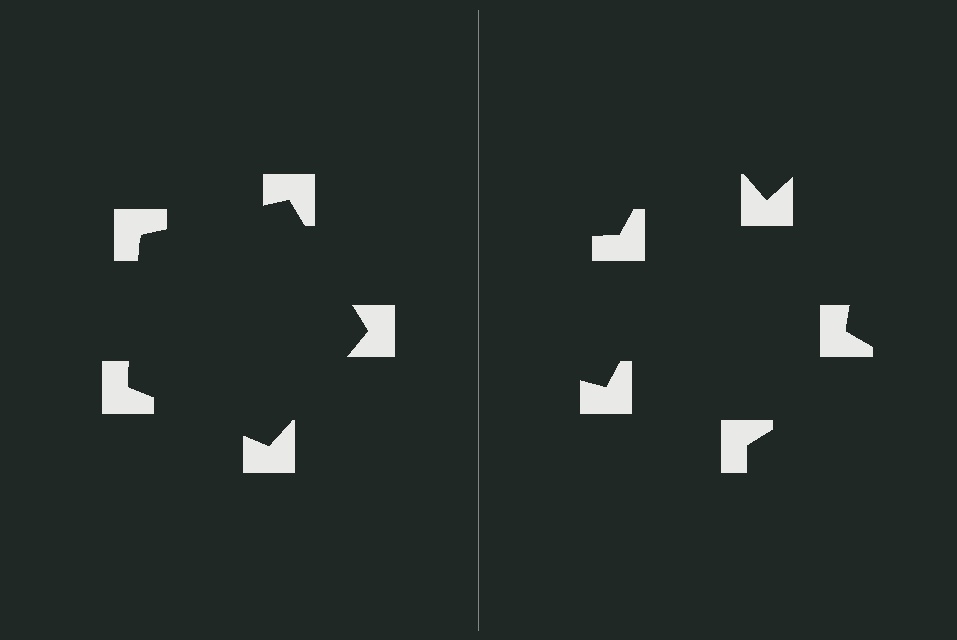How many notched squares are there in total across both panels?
10 — 5 on each side.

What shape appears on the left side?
An illusory pentagon.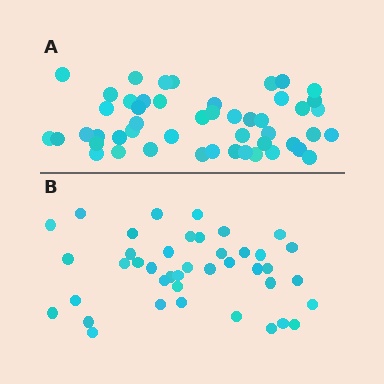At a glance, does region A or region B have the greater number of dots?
Region A (the top region) has more dots.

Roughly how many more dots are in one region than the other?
Region A has roughly 8 or so more dots than region B.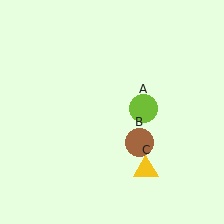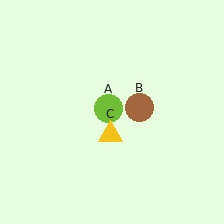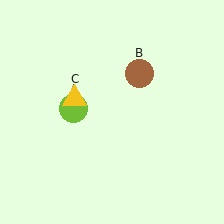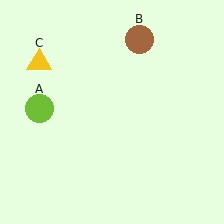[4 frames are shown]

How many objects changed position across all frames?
3 objects changed position: lime circle (object A), brown circle (object B), yellow triangle (object C).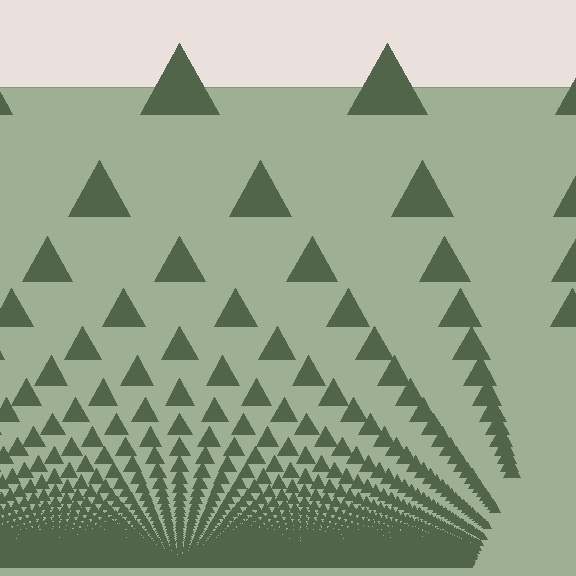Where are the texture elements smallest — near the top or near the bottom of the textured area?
Near the bottom.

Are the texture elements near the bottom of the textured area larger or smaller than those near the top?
Smaller. The gradient is inverted — elements near the bottom are smaller and denser.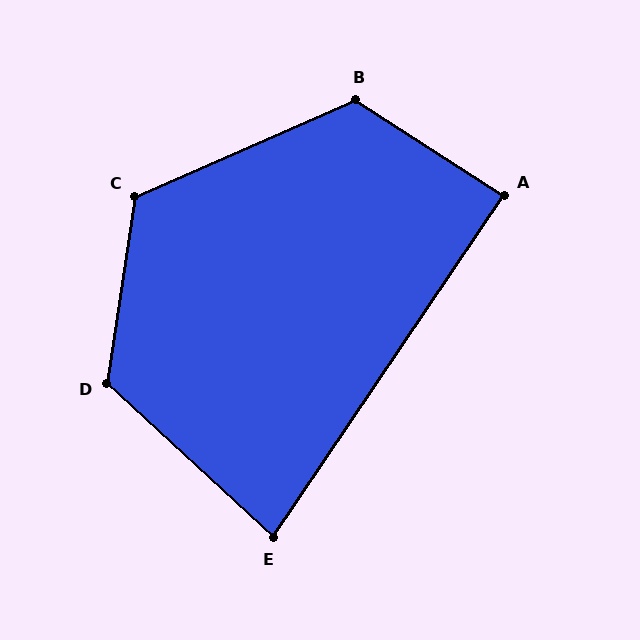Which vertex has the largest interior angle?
D, at approximately 124 degrees.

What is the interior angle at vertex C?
Approximately 122 degrees (obtuse).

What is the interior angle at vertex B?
Approximately 124 degrees (obtuse).